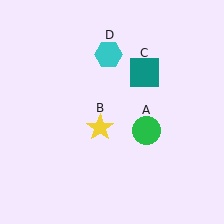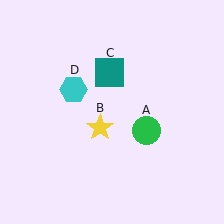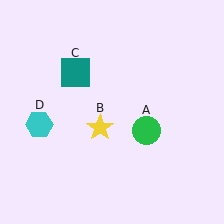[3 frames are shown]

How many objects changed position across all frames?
2 objects changed position: teal square (object C), cyan hexagon (object D).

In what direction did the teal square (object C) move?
The teal square (object C) moved left.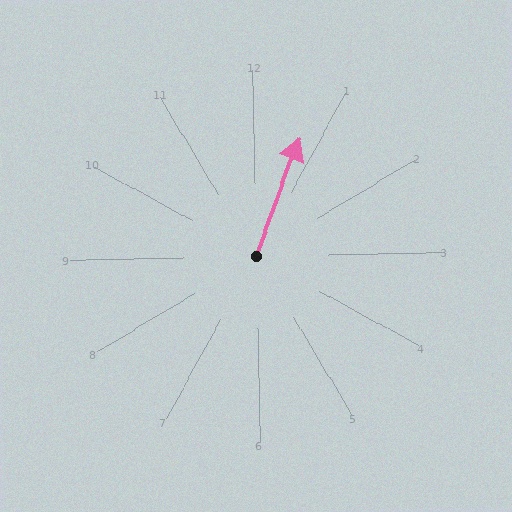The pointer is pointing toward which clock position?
Roughly 1 o'clock.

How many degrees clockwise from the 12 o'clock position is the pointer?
Approximately 21 degrees.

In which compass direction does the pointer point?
North.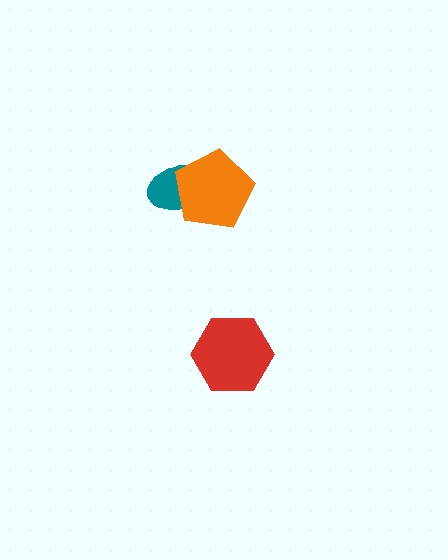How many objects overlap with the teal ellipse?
1 object overlaps with the teal ellipse.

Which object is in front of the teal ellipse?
The orange pentagon is in front of the teal ellipse.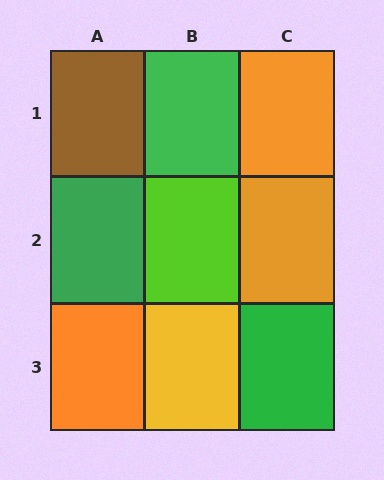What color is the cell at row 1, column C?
Orange.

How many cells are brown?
1 cell is brown.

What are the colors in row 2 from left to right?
Green, lime, orange.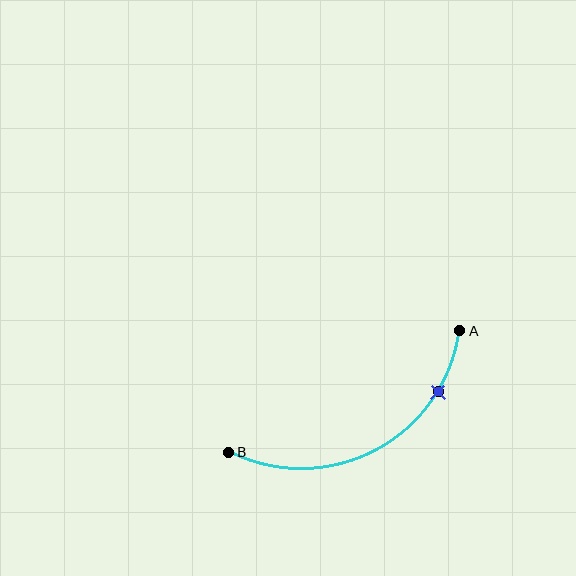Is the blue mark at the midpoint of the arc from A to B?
No. The blue mark lies on the arc but is closer to endpoint A. The arc midpoint would be at the point on the curve equidistant along the arc from both A and B.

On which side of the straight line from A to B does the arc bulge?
The arc bulges below the straight line connecting A and B.